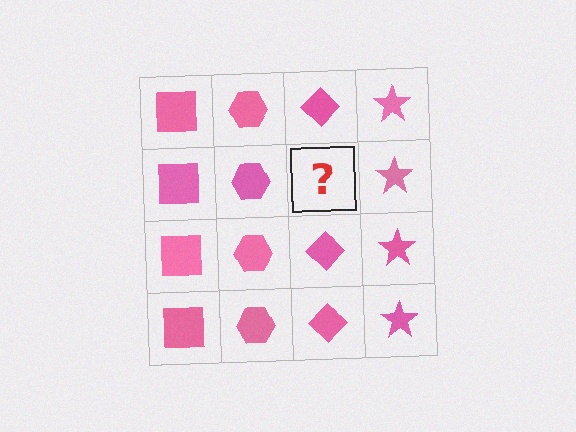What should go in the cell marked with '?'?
The missing cell should contain a pink diamond.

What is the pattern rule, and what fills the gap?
The rule is that each column has a consistent shape. The gap should be filled with a pink diamond.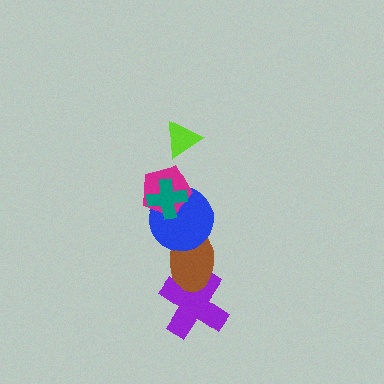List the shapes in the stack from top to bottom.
From top to bottom: the lime triangle, the teal cross, the magenta pentagon, the blue circle, the brown ellipse, the purple cross.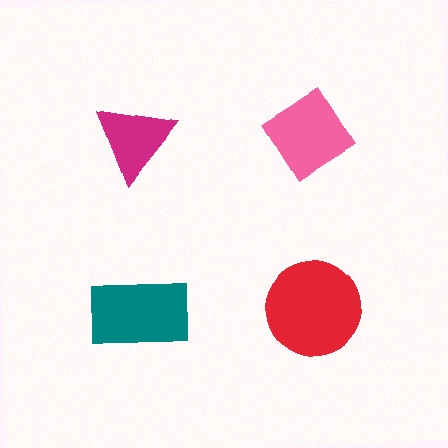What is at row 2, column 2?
A red circle.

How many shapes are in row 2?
2 shapes.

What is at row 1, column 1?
A magenta triangle.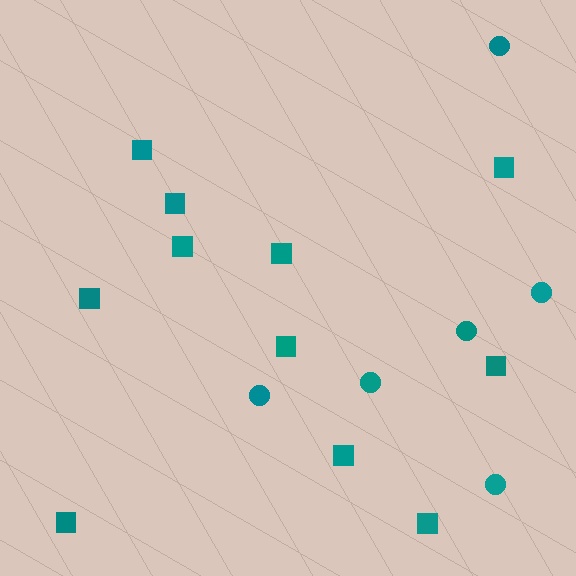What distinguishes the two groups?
There are 2 groups: one group of squares (11) and one group of circles (6).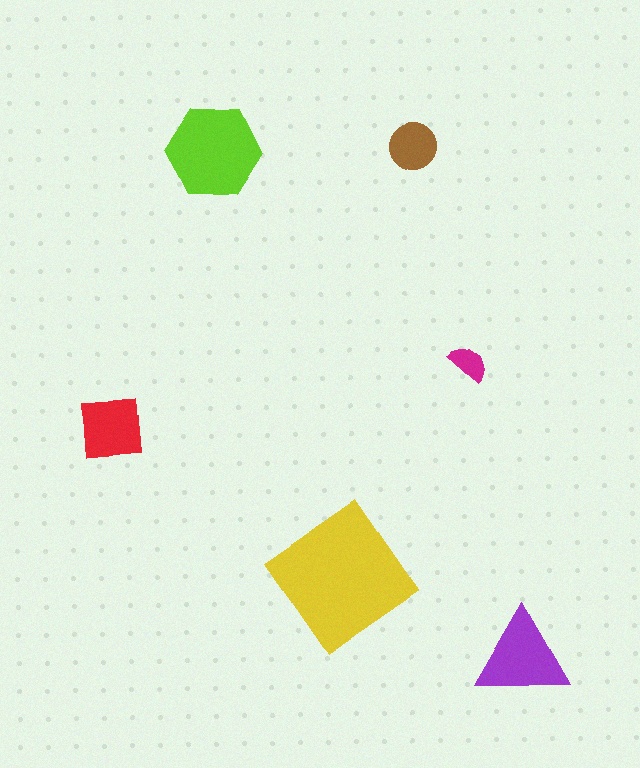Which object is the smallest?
The magenta semicircle.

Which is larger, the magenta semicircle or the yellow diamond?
The yellow diamond.